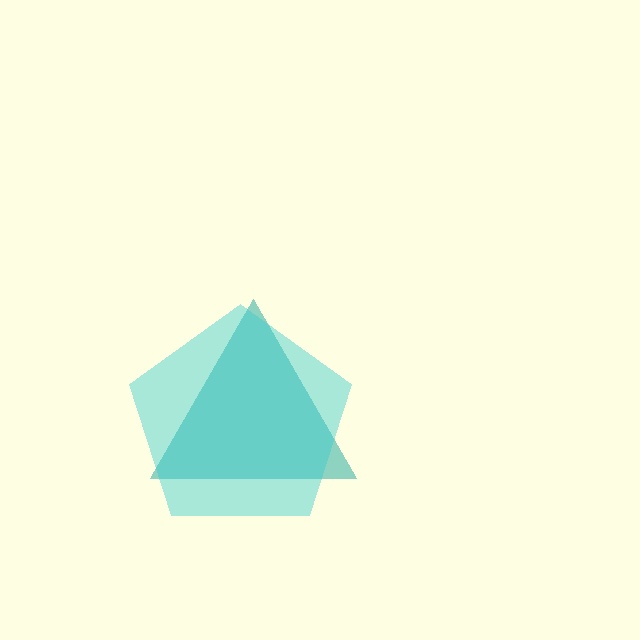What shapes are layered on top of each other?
The layered shapes are: a teal triangle, a cyan pentagon.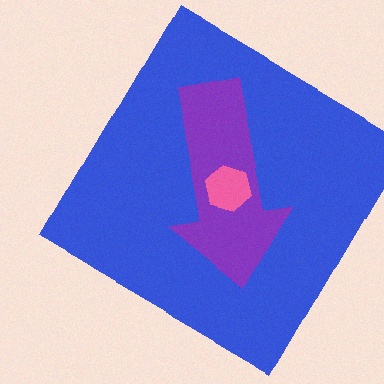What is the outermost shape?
The blue diamond.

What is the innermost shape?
The pink hexagon.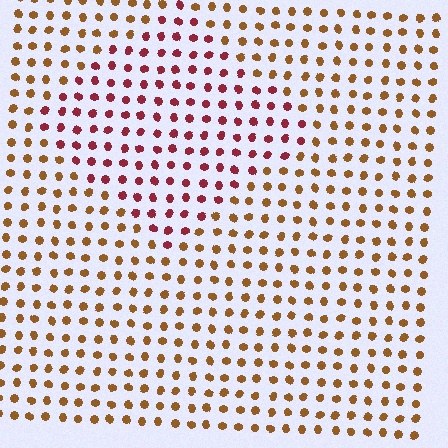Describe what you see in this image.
The image is filled with small brown elements in a uniform arrangement. A diamond-shaped region is visible where the elements are tinted to a slightly different hue, forming a subtle color boundary.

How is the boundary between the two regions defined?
The boundary is defined purely by a slight shift in hue (about 43 degrees). Spacing, size, and orientation are identical on both sides.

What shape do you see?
I see a diamond.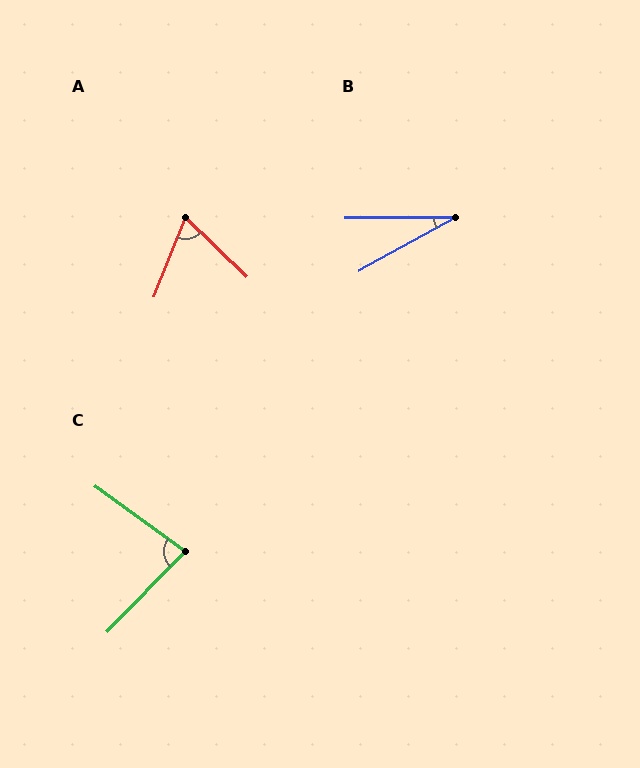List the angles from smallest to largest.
B (29°), A (68°), C (82°).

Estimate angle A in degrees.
Approximately 68 degrees.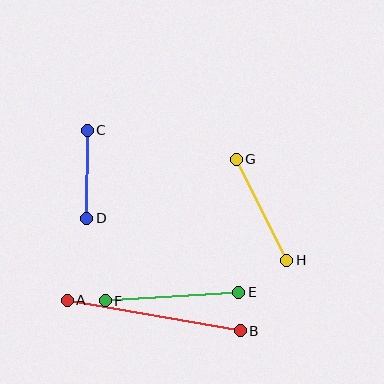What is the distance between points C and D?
The distance is approximately 88 pixels.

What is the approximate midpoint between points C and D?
The midpoint is at approximately (87, 174) pixels.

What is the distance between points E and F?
The distance is approximately 134 pixels.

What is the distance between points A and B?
The distance is approximately 175 pixels.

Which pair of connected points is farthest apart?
Points A and B are farthest apart.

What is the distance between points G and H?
The distance is approximately 113 pixels.